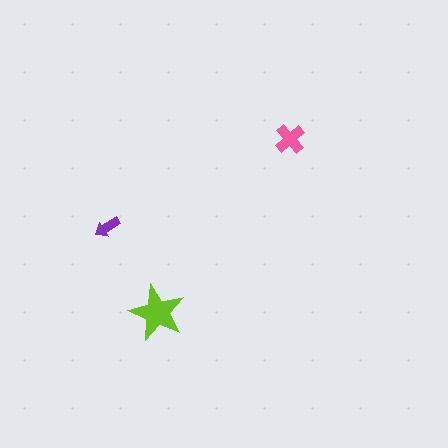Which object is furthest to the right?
The pink cross is rightmost.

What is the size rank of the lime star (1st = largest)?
1st.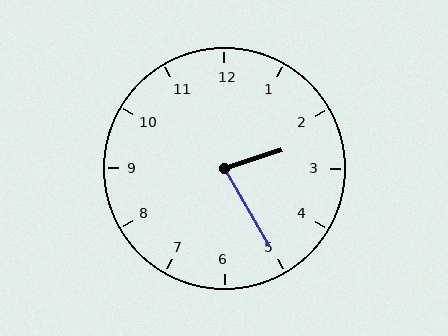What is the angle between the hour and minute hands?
Approximately 78 degrees.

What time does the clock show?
2:25.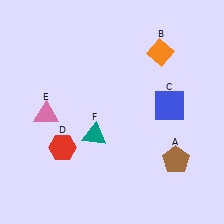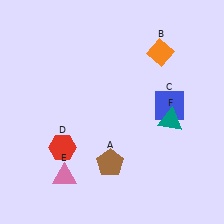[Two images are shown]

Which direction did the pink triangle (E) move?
The pink triangle (E) moved down.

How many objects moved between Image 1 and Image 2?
3 objects moved between the two images.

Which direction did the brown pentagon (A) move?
The brown pentagon (A) moved left.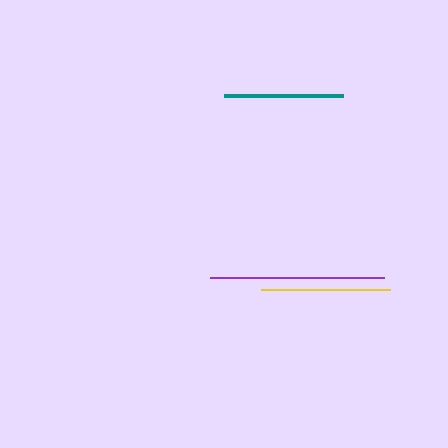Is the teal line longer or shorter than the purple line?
The purple line is longer than the teal line.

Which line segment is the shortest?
The teal line is the shortest at approximately 120 pixels.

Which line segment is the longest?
The purple line is the longest at approximately 174 pixels.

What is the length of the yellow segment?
The yellow segment is approximately 129 pixels long.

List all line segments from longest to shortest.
From longest to shortest: purple, yellow, teal.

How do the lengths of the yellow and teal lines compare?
The yellow and teal lines are approximately the same length.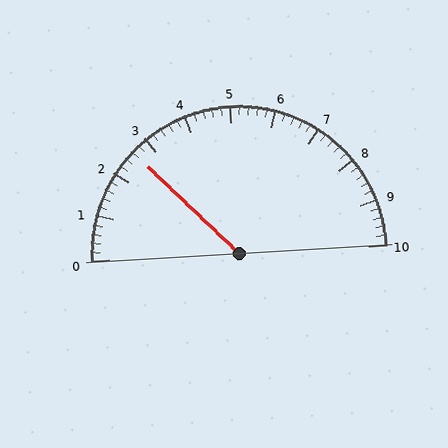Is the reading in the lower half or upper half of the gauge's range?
The reading is in the lower half of the range (0 to 10).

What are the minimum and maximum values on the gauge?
The gauge ranges from 0 to 10.